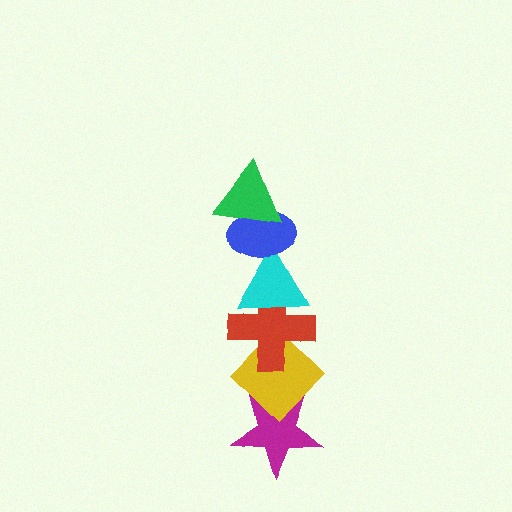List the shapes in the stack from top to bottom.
From top to bottom: the green triangle, the blue ellipse, the cyan triangle, the red cross, the yellow diamond, the magenta star.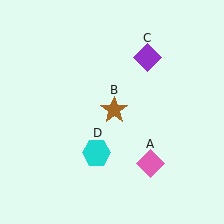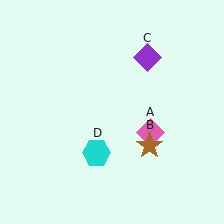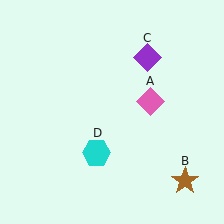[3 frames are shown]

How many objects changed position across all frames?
2 objects changed position: pink diamond (object A), brown star (object B).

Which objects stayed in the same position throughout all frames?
Purple diamond (object C) and cyan hexagon (object D) remained stationary.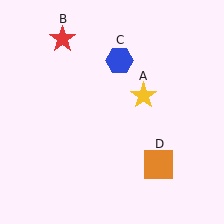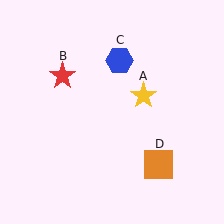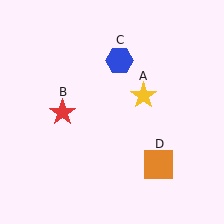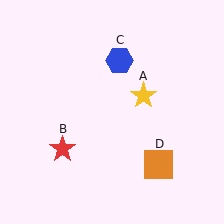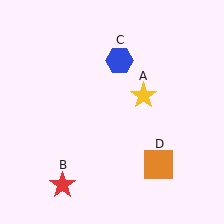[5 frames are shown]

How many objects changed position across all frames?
1 object changed position: red star (object B).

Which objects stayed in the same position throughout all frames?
Yellow star (object A) and blue hexagon (object C) and orange square (object D) remained stationary.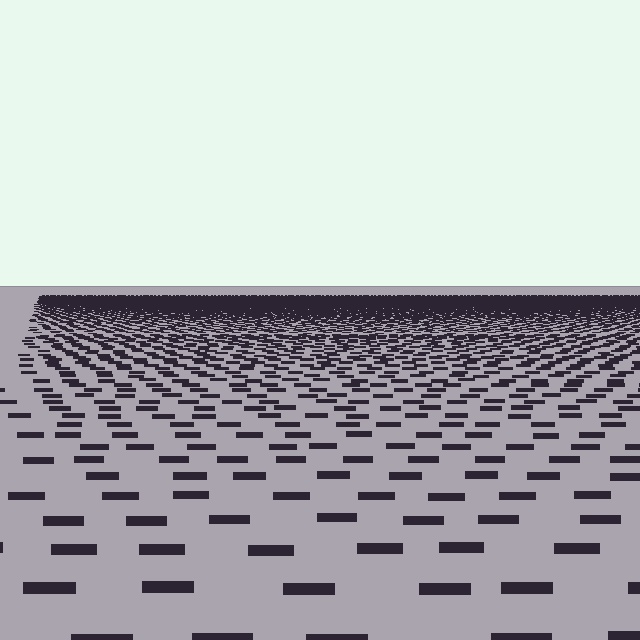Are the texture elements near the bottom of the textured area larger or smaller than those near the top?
Larger. Near the bottom, elements are closer to the viewer and appear at a bigger on-screen size.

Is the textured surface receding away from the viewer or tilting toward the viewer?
The surface is receding away from the viewer. Texture elements get smaller and denser toward the top.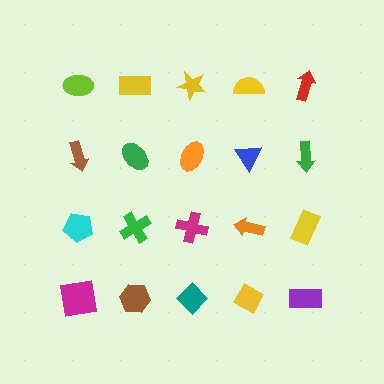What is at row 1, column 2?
A yellow rectangle.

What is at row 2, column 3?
An orange ellipse.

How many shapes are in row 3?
5 shapes.